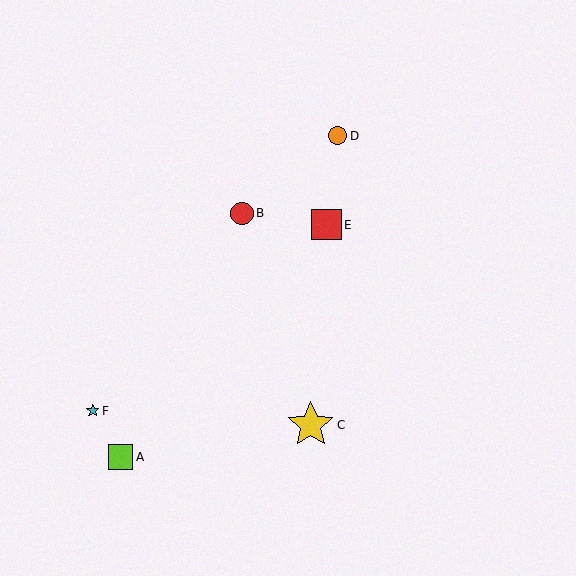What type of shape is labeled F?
Shape F is a cyan star.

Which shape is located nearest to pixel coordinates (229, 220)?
The red circle (labeled B) at (242, 213) is nearest to that location.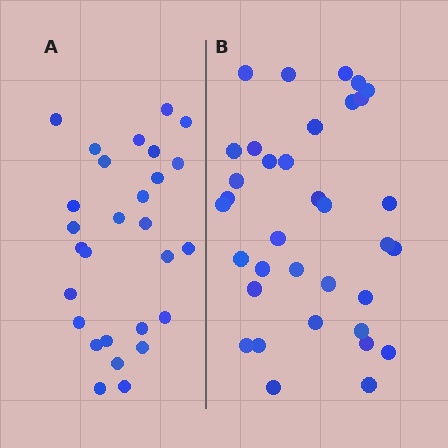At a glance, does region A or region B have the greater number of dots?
Region B (the right region) has more dots.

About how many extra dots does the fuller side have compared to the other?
Region B has roughly 8 or so more dots than region A.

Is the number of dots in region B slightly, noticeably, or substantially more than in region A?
Region B has noticeably more, but not dramatically so. The ratio is roughly 1.2 to 1.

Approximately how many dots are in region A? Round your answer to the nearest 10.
About 30 dots. (The exact count is 28, which rounds to 30.)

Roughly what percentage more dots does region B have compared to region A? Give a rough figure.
About 25% more.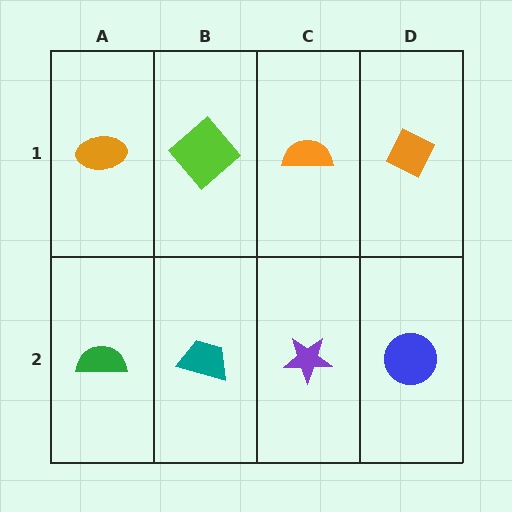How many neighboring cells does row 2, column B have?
3.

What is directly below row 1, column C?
A purple star.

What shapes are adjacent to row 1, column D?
A blue circle (row 2, column D), an orange semicircle (row 1, column C).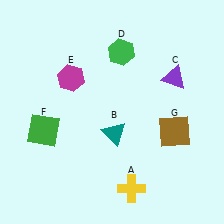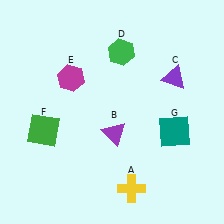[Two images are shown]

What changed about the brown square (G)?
In Image 1, G is brown. In Image 2, it changed to teal.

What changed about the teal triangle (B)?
In Image 1, B is teal. In Image 2, it changed to purple.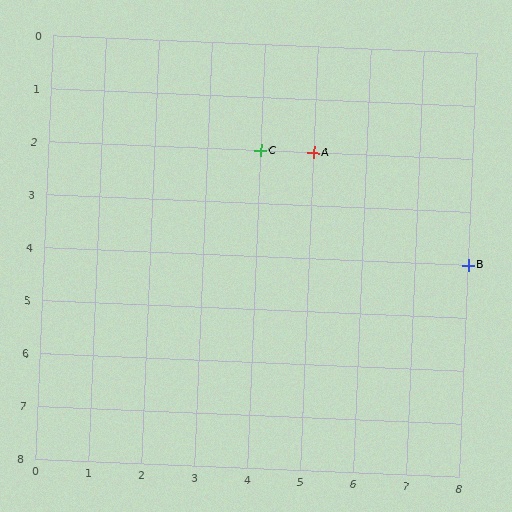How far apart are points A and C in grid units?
Points A and C are 1 column apart.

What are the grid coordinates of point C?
Point C is at grid coordinates (4, 2).